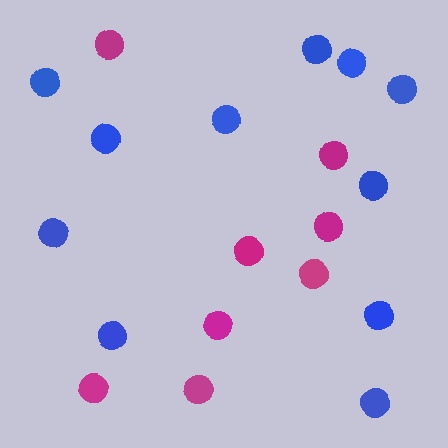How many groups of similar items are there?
There are 2 groups: one group of blue circles (11) and one group of magenta circles (8).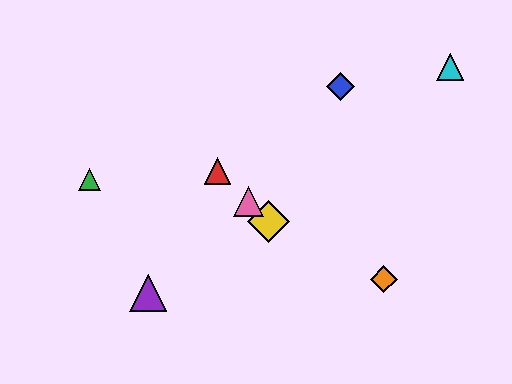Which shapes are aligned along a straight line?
The red triangle, the yellow diamond, the pink triangle are aligned along a straight line.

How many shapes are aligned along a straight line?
3 shapes (the red triangle, the yellow diamond, the pink triangle) are aligned along a straight line.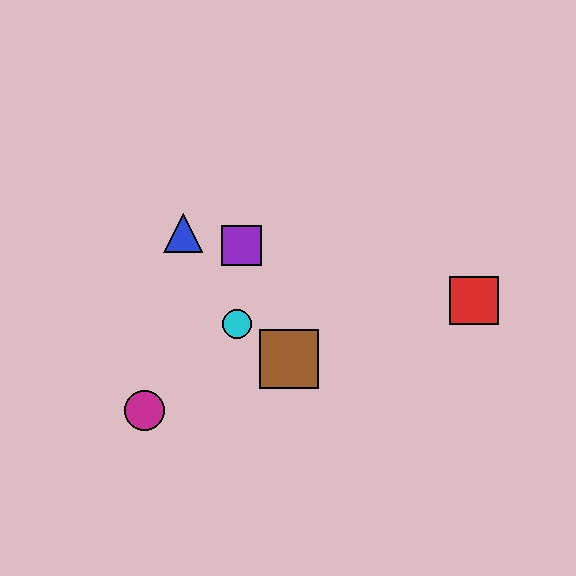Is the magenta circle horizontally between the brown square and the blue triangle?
No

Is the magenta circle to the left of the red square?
Yes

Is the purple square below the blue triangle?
Yes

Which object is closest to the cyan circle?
The brown square is closest to the cyan circle.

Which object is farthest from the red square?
The magenta circle is farthest from the red square.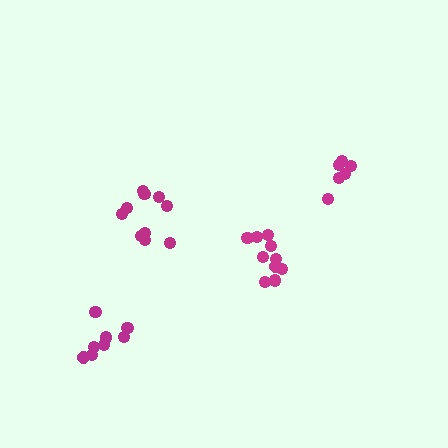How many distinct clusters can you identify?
There are 4 distinct clusters.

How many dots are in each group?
Group 1: 10 dots, Group 2: 6 dots, Group 3: 10 dots, Group 4: 8 dots (34 total).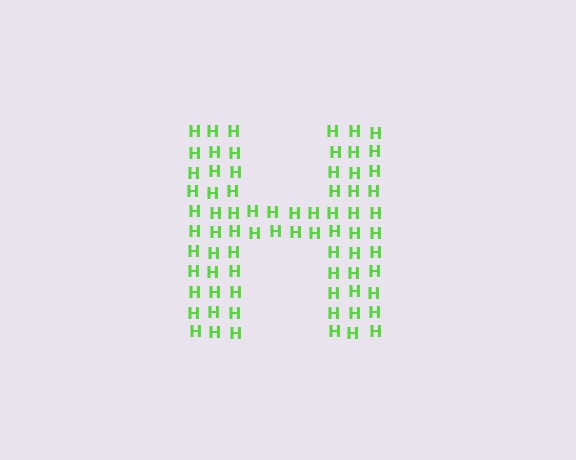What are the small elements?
The small elements are letter H's.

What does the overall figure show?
The overall figure shows the letter H.